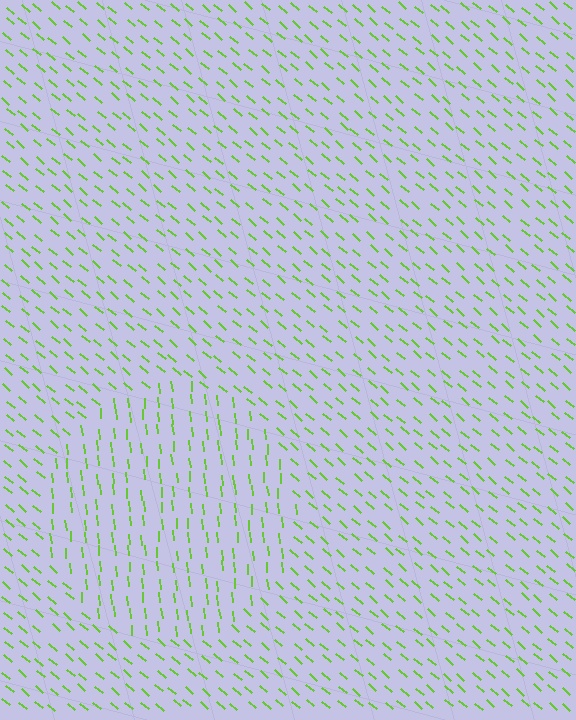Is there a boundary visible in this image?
Yes, there is a texture boundary formed by a change in line orientation.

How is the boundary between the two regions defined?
The boundary is defined purely by a change in line orientation (approximately 45 degrees difference). All lines are the same color and thickness.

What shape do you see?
I see a circle.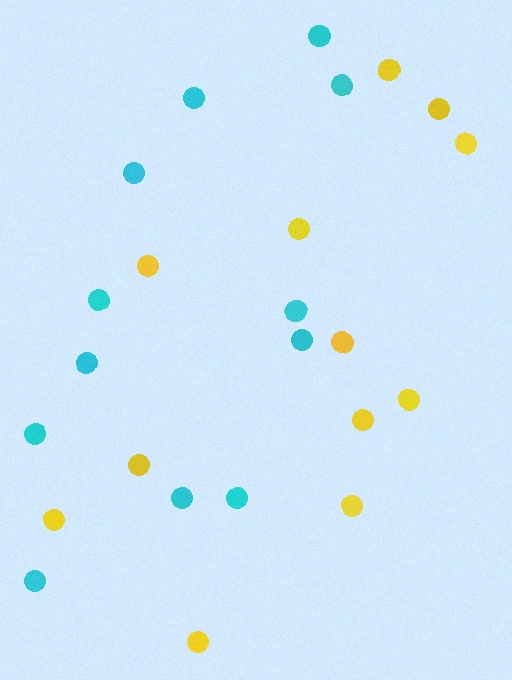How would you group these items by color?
There are 2 groups: one group of yellow circles (12) and one group of cyan circles (12).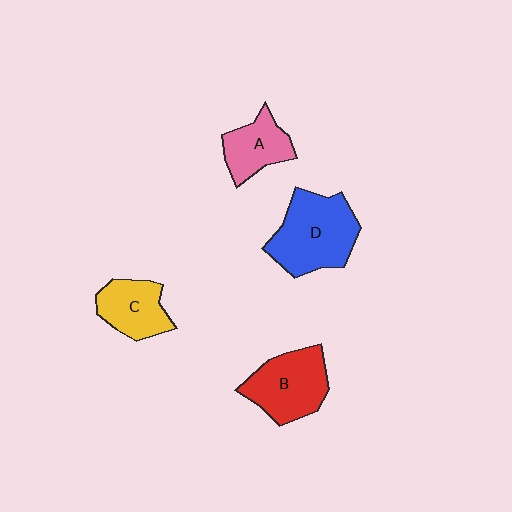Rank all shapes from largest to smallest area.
From largest to smallest: D (blue), B (red), C (yellow), A (pink).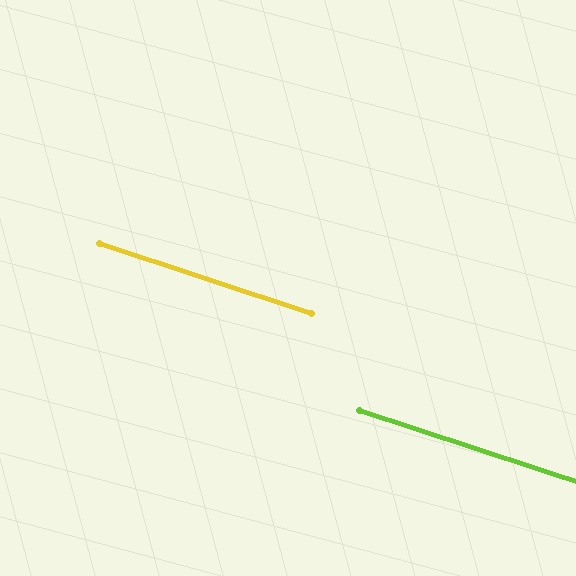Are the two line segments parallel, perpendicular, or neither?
Parallel — their directions differ by only 0.1°.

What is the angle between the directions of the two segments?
Approximately 0 degrees.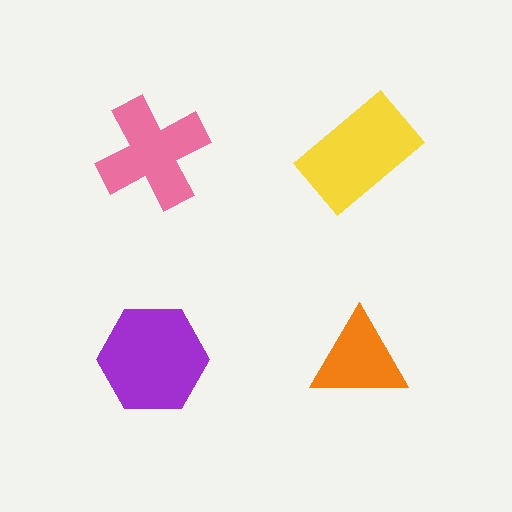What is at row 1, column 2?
A yellow rectangle.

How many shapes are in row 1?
2 shapes.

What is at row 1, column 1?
A pink cross.